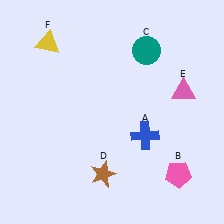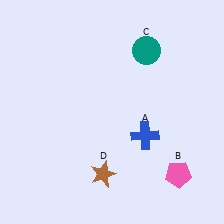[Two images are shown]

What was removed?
The pink triangle (E), the yellow triangle (F) were removed in Image 2.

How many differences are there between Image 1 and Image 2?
There are 2 differences between the two images.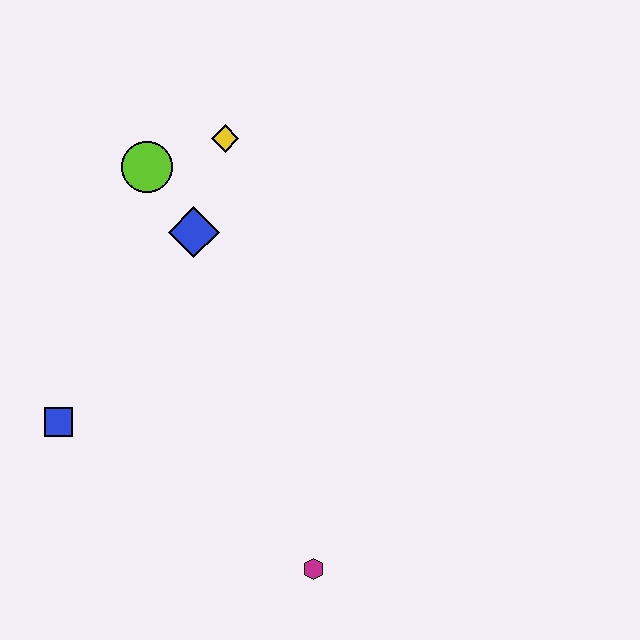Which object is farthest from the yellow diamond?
The magenta hexagon is farthest from the yellow diamond.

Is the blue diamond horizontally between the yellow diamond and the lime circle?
Yes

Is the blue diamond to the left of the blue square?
No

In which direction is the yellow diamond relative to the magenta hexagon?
The yellow diamond is above the magenta hexagon.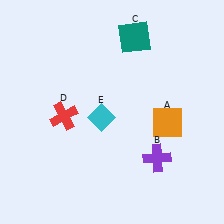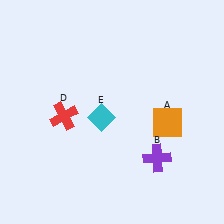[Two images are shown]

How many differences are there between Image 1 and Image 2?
There is 1 difference between the two images.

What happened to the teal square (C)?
The teal square (C) was removed in Image 2. It was in the top-right area of Image 1.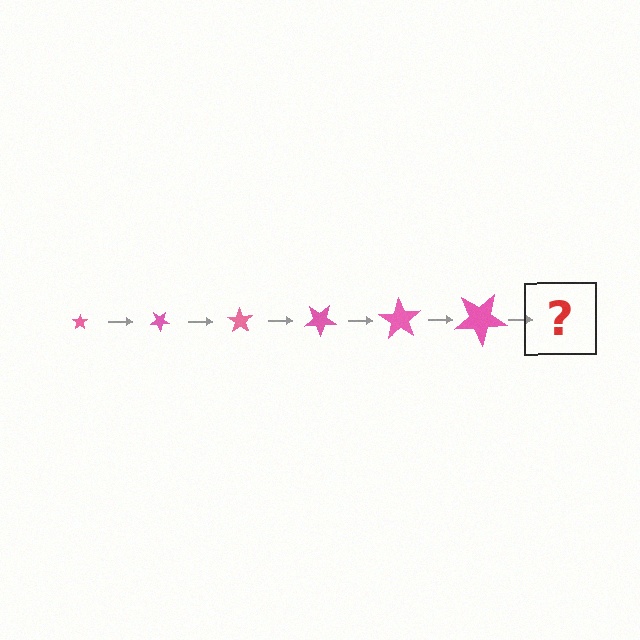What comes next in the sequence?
The next element should be a star, larger than the previous one and rotated 210 degrees from the start.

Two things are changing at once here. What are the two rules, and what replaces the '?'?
The two rules are that the star grows larger each step and it rotates 35 degrees each step. The '?' should be a star, larger than the previous one and rotated 210 degrees from the start.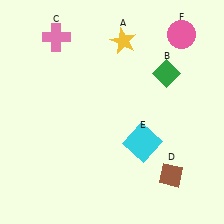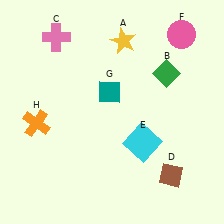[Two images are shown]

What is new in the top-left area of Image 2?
A teal diamond (G) was added in the top-left area of Image 2.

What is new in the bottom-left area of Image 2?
An orange cross (H) was added in the bottom-left area of Image 2.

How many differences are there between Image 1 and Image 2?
There are 2 differences between the two images.